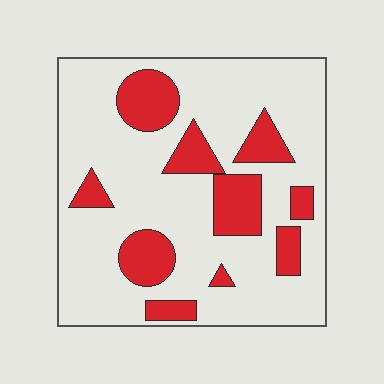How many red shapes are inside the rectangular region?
10.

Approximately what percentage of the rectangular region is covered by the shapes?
Approximately 25%.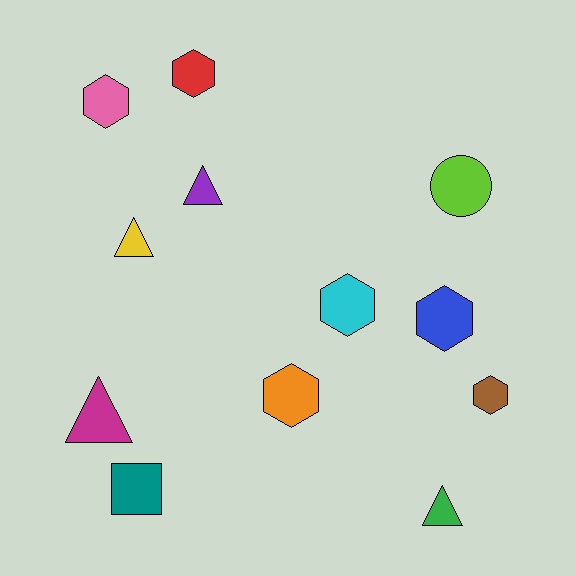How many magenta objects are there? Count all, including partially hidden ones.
There is 1 magenta object.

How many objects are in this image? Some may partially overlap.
There are 12 objects.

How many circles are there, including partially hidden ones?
There is 1 circle.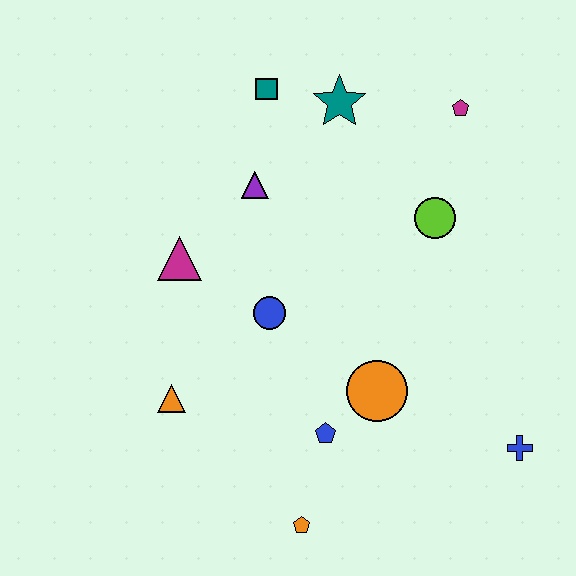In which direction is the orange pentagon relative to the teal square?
The orange pentagon is below the teal square.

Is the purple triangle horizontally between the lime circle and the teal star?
No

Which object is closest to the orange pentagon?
The blue pentagon is closest to the orange pentagon.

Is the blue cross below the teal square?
Yes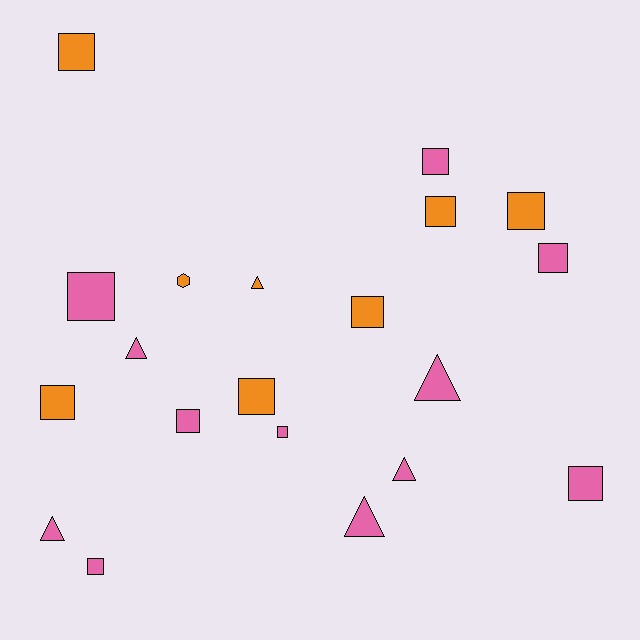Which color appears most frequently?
Pink, with 12 objects.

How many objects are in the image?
There are 20 objects.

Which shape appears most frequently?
Square, with 13 objects.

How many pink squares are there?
There are 7 pink squares.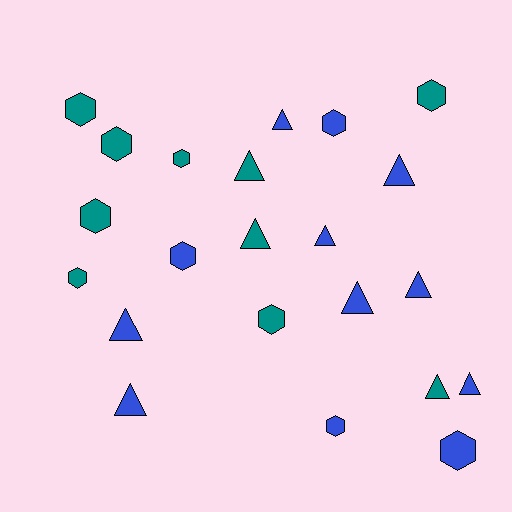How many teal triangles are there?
There are 3 teal triangles.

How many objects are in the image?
There are 22 objects.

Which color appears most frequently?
Blue, with 12 objects.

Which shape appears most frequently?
Hexagon, with 11 objects.